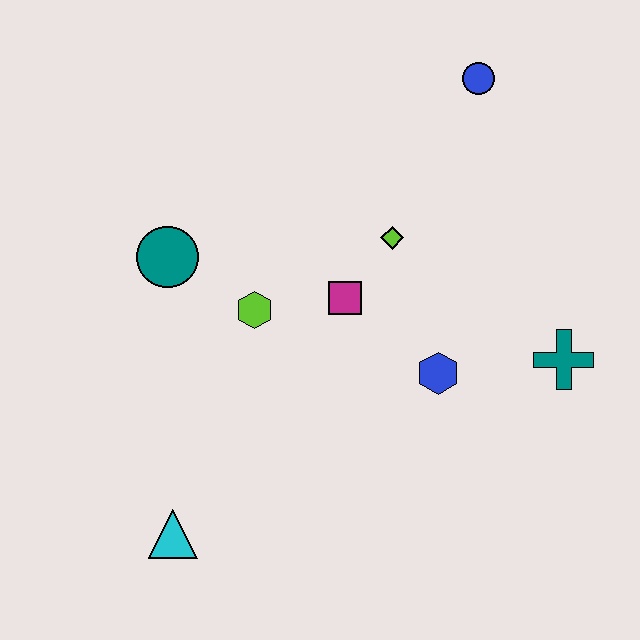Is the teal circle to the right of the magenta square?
No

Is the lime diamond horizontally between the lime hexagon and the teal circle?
No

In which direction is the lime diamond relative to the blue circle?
The lime diamond is below the blue circle.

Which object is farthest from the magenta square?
The cyan triangle is farthest from the magenta square.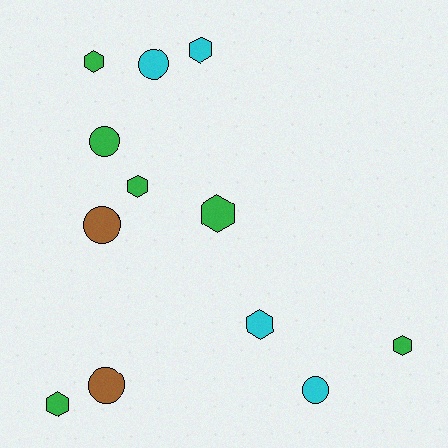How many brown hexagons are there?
There are no brown hexagons.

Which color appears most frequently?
Green, with 6 objects.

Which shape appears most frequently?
Hexagon, with 7 objects.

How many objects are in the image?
There are 12 objects.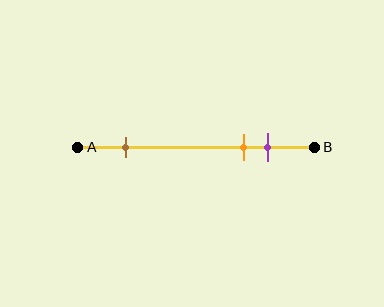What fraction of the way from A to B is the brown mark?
The brown mark is approximately 20% (0.2) of the way from A to B.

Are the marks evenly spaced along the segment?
No, the marks are not evenly spaced.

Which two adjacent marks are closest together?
The orange and purple marks are the closest adjacent pair.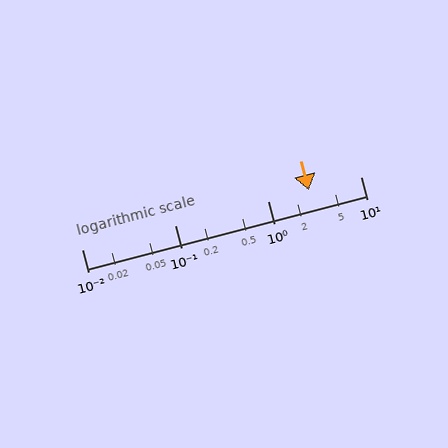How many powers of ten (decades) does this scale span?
The scale spans 3 decades, from 0.01 to 10.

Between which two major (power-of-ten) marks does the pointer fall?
The pointer is between 1 and 10.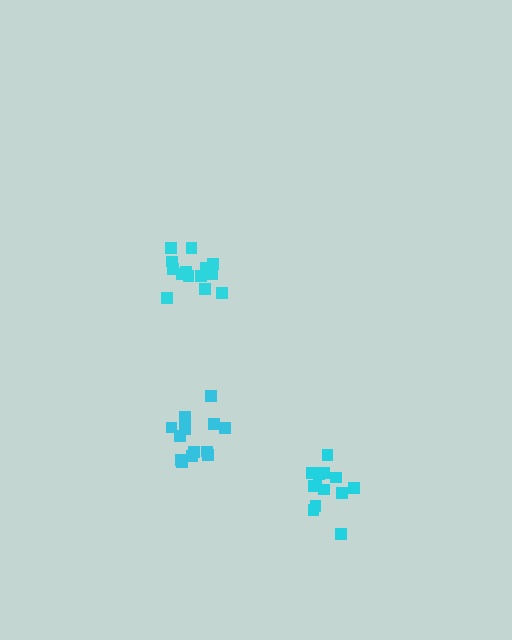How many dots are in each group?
Group 1: 13 dots, Group 2: 14 dots, Group 3: 13 dots (40 total).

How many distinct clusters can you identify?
There are 3 distinct clusters.